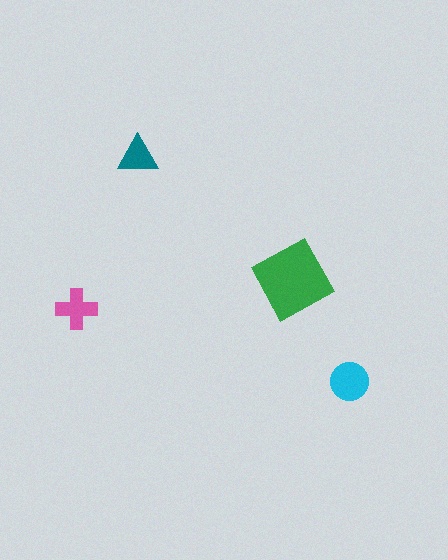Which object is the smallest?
The teal triangle.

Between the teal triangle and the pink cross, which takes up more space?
The pink cross.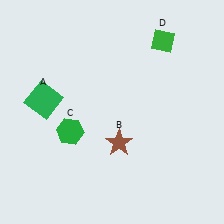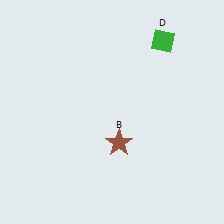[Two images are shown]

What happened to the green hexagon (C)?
The green hexagon (C) was removed in Image 2. It was in the bottom-left area of Image 1.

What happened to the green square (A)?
The green square (A) was removed in Image 2. It was in the top-left area of Image 1.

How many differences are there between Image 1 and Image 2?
There are 2 differences between the two images.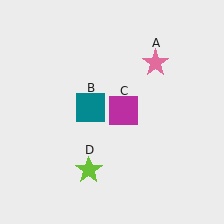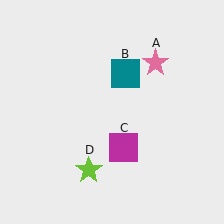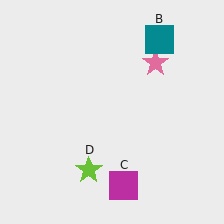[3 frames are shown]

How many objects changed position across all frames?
2 objects changed position: teal square (object B), magenta square (object C).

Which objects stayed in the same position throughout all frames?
Pink star (object A) and lime star (object D) remained stationary.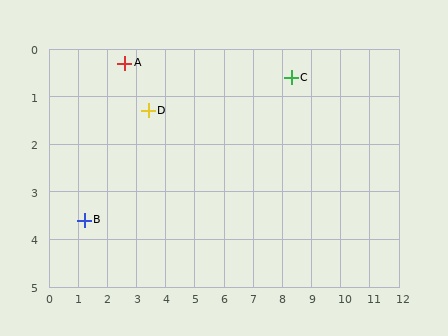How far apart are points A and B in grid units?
Points A and B are about 3.6 grid units apart.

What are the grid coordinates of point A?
Point A is at approximately (2.6, 0.3).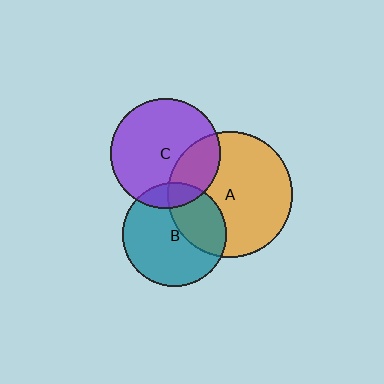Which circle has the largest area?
Circle A (orange).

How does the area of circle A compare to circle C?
Approximately 1.3 times.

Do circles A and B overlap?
Yes.